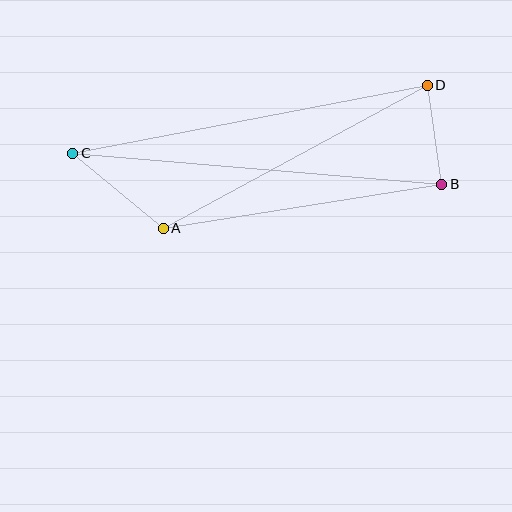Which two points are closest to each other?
Points B and D are closest to each other.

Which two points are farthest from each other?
Points B and C are farthest from each other.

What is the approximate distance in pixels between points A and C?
The distance between A and C is approximately 117 pixels.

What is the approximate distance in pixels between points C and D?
The distance between C and D is approximately 361 pixels.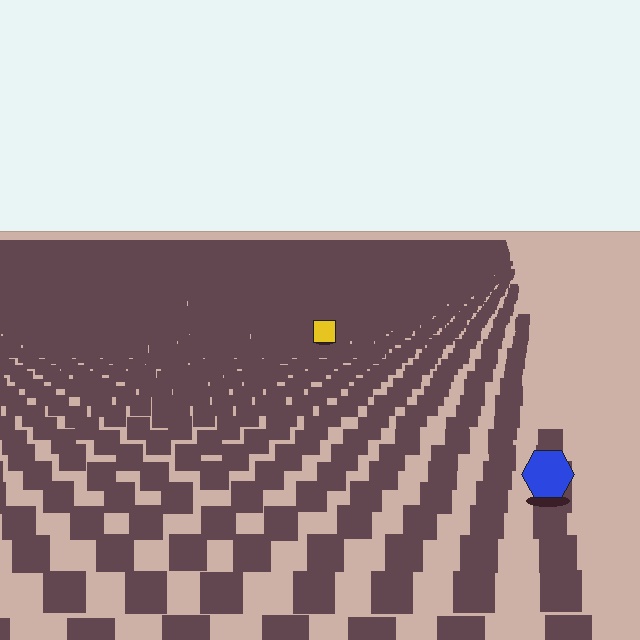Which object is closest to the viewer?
The blue hexagon is closest. The texture marks near it are larger and more spread out.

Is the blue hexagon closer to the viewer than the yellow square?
Yes. The blue hexagon is closer — you can tell from the texture gradient: the ground texture is coarser near it.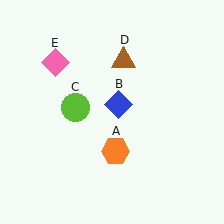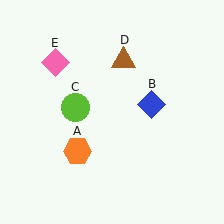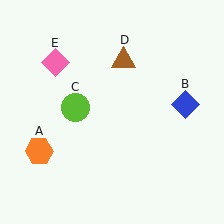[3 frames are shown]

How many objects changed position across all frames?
2 objects changed position: orange hexagon (object A), blue diamond (object B).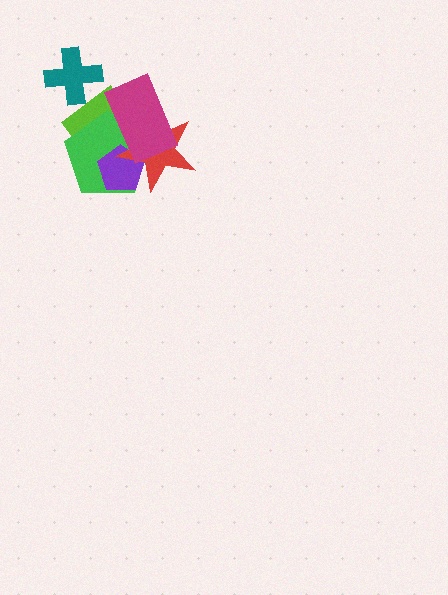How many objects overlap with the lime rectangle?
3 objects overlap with the lime rectangle.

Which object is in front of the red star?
The magenta rectangle is in front of the red star.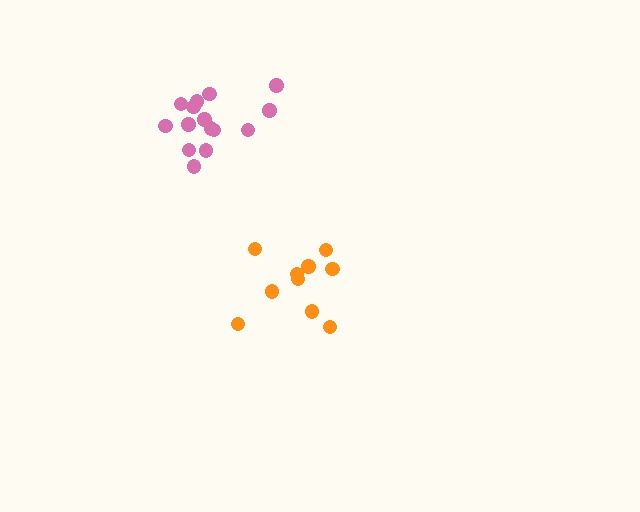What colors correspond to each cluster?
The clusters are colored: orange, pink.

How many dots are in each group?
Group 1: 10 dots, Group 2: 15 dots (25 total).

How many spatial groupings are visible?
There are 2 spatial groupings.